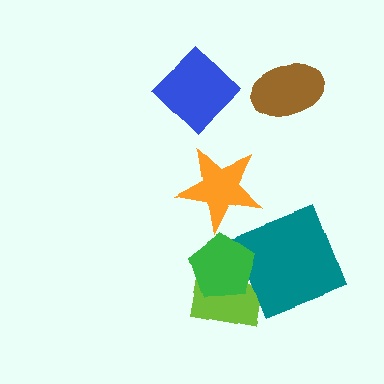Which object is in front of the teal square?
The green pentagon is in front of the teal square.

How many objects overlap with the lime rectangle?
1 object overlaps with the lime rectangle.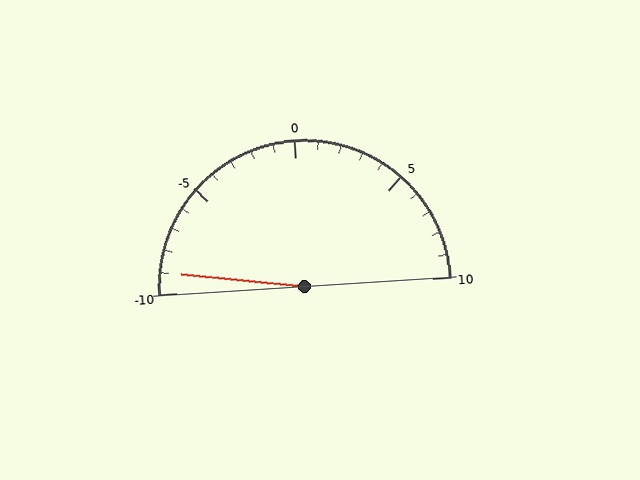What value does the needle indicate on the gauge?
The needle indicates approximately -9.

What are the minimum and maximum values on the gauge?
The gauge ranges from -10 to 10.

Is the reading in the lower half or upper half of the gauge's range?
The reading is in the lower half of the range (-10 to 10).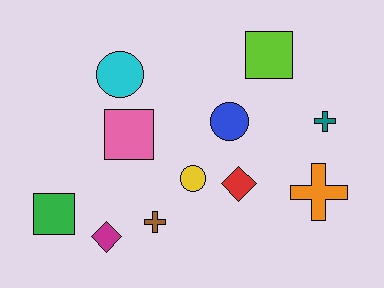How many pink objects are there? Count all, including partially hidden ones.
There is 1 pink object.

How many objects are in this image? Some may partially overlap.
There are 11 objects.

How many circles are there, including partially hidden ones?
There are 3 circles.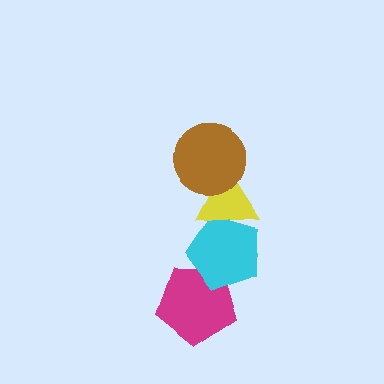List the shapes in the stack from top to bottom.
From top to bottom: the brown circle, the yellow triangle, the cyan pentagon, the magenta pentagon.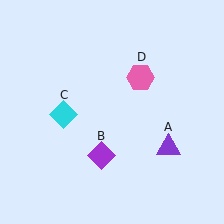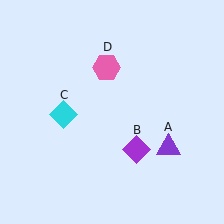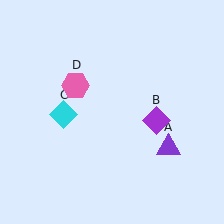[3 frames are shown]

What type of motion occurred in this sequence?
The purple diamond (object B), pink hexagon (object D) rotated counterclockwise around the center of the scene.